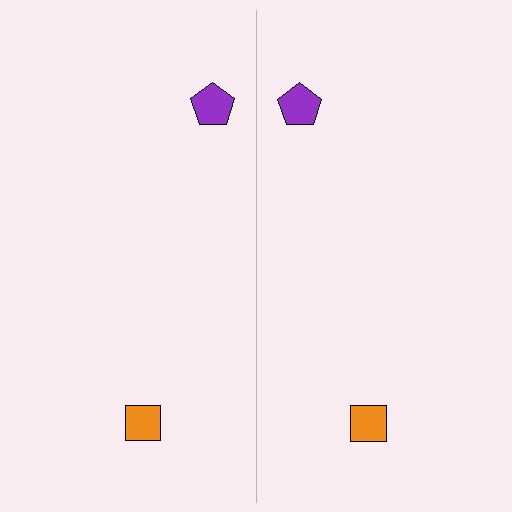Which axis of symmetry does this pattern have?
The pattern has a vertical axis of symmetry running through the center of the image.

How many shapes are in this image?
There are 4 shapes in this image.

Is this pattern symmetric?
Yes, this pattern has bilateral (reflection) symmetry.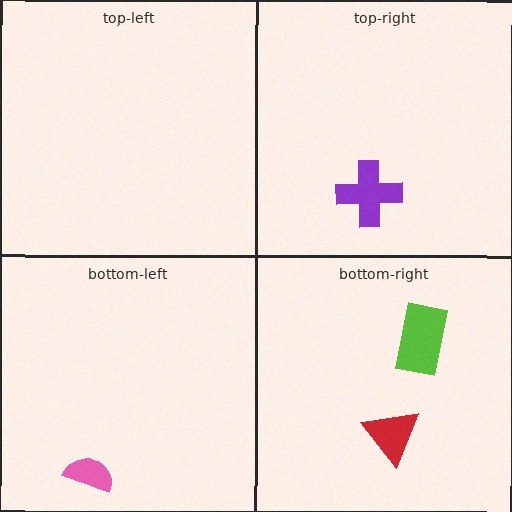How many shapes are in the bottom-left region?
1.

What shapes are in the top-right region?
The purple cross.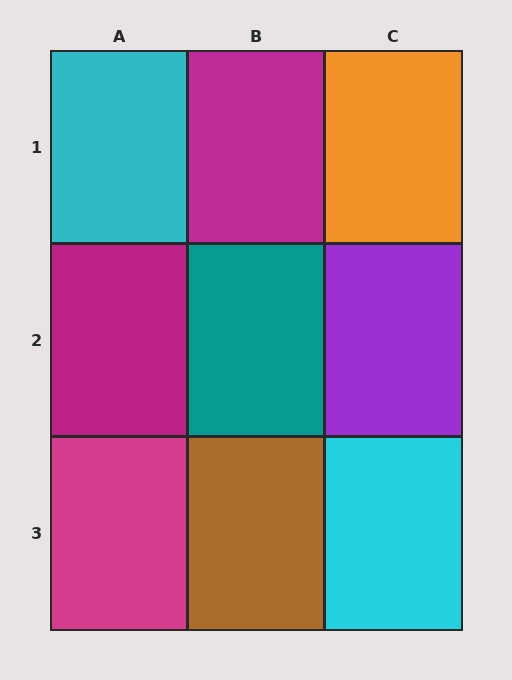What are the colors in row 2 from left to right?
Magenta, teal, purple.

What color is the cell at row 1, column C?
Orange.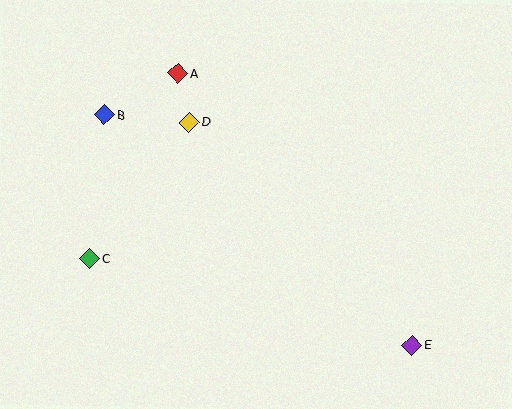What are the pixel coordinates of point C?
Point C is at (90, 259).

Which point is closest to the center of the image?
Point D at (189, 122) is closest to the center.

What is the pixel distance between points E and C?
The distance between E and C is 334 pixels.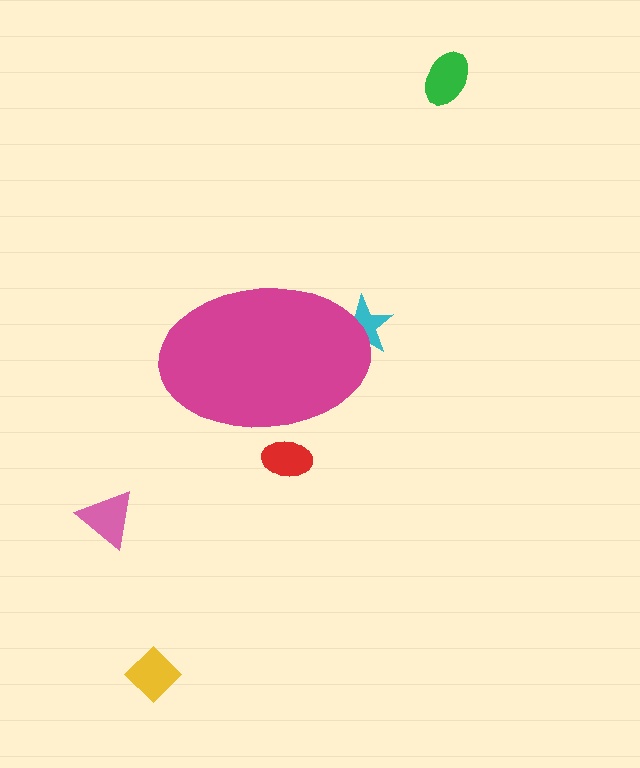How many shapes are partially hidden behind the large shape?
2 shapes are partially hidden.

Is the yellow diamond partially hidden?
No, the yellow diamond is fully visible.